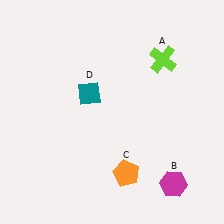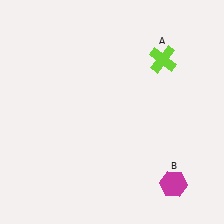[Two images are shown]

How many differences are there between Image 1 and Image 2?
There are 2 differences between the two images.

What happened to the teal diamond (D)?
The teal diamond (D) was removed in Image 2. It was in the top-left area of Image 1.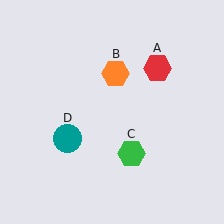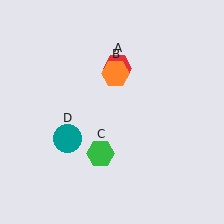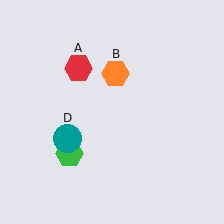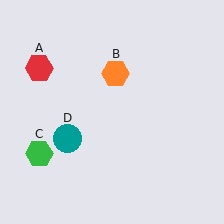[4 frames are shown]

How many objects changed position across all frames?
2 objects changed position: red hexagon (object A), green hexagon (object C).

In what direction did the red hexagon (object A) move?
The red hexagon (object A) moved left.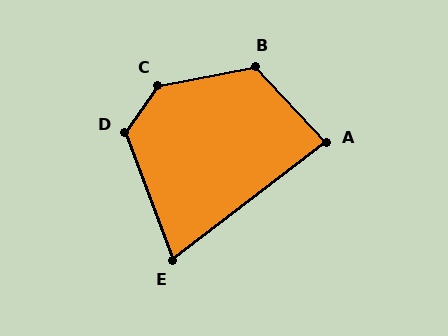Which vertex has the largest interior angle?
C, at approximately 136 degrees.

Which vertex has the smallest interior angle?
E, at approximately 73 degrees.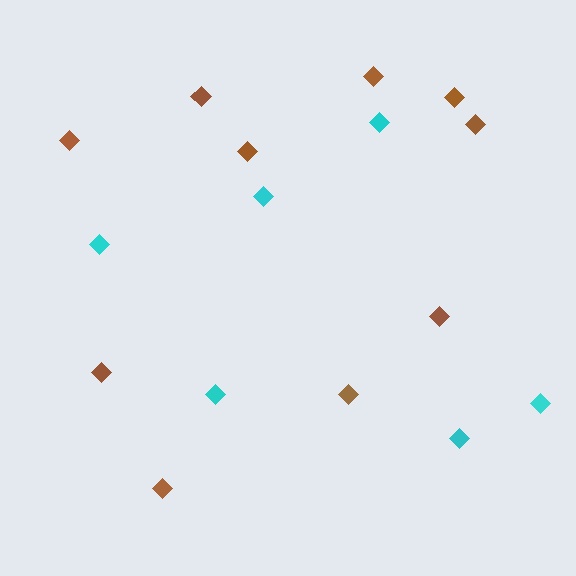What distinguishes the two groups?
There are 2 groups: one group of brown diamonds (10) and one group of cyan diamonds (6).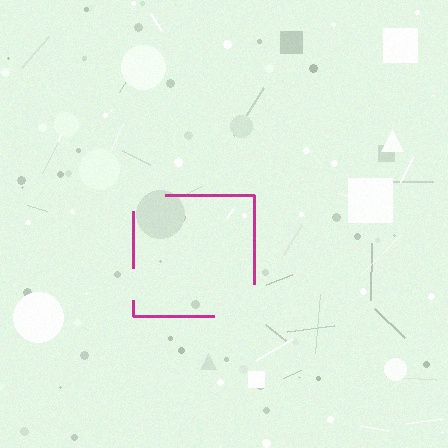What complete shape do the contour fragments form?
The contour fragments form a square.